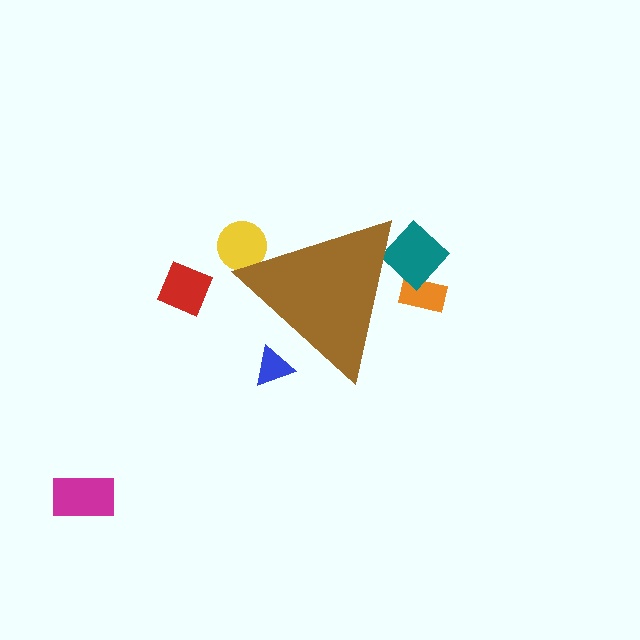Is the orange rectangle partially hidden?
Yes, the orange rectangle is partially hidden behind the brown triangle.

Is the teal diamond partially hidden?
Yes, the teal diamond is partially hidden behind the brown triangle.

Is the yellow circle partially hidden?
Yes, the yellow circle is partially hidden behind the brown triangle.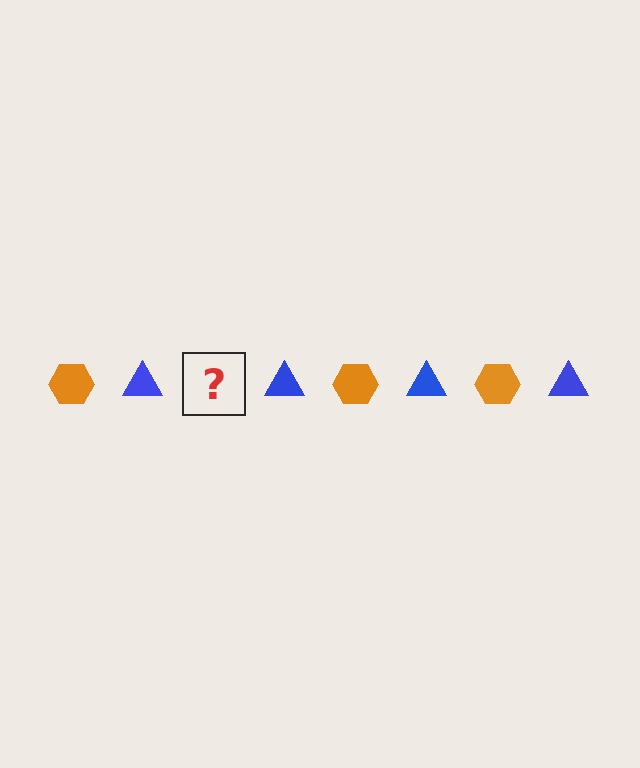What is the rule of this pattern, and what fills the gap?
The rule is that the pattern alternates between orange hexagon and blue triangle. The gap should be filled with an orange hexagon.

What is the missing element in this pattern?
The missing element is an orange hexagon.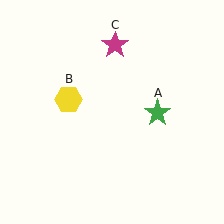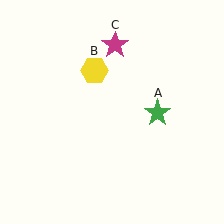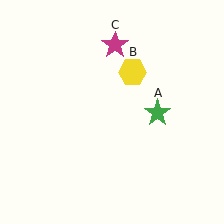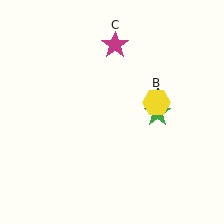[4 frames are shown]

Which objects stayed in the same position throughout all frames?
Green star (object A) and magenta star (object C) remained stationary.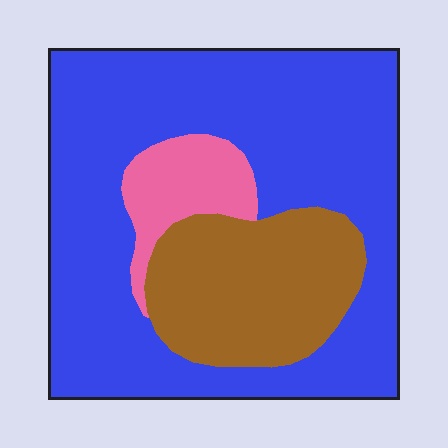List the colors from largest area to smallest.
From largest to smallest: blue, brown, pink.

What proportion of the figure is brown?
Brown takes up between a sixth and a third of the figure.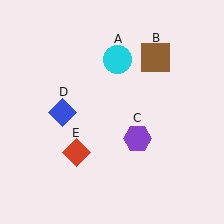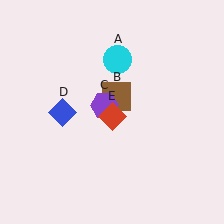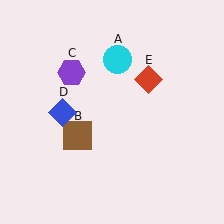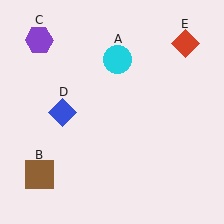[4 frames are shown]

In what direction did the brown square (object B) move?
The brown square (object B) moved down and to the left.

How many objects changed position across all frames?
3 objects changed position: brown square (object B), purple hexagon (object C), red diamond (object E).